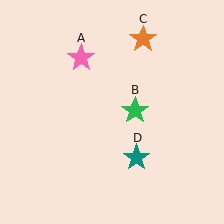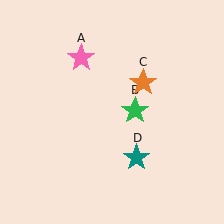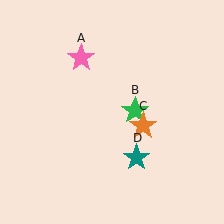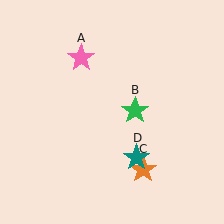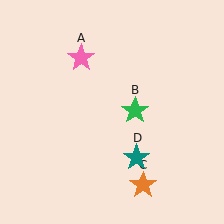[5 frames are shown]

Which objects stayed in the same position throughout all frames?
Pink star (object A) and green star (object B) and teal star (object D) remained stationary.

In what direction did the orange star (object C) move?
The orange star (object C) moved down.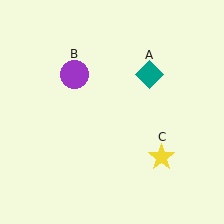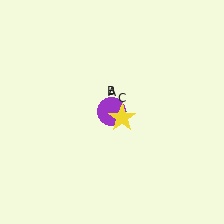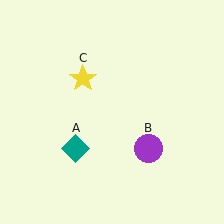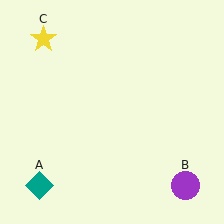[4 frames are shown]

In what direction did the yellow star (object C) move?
The yellow star (object C) moved up and to the left.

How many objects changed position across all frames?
3 objects changed position: teal diamond (object A), purple circle (object B), yellow star (object C).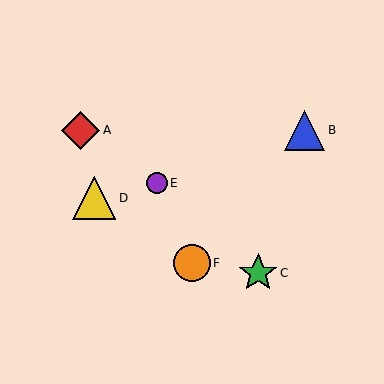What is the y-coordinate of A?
Object A is at y≈130.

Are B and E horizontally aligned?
No, B is at y≈130 and E is at y≈183.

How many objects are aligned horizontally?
2 objects (A, B) are aligned horizontally.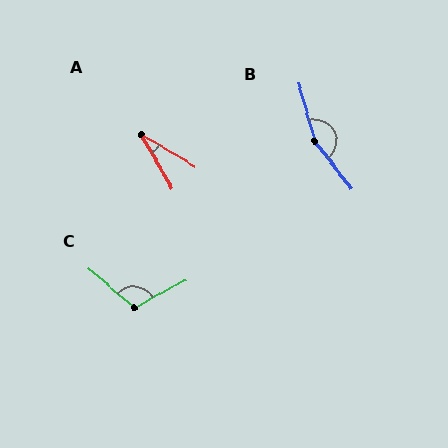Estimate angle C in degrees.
Approximately 110 degrees.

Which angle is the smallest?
A, at approximately 28 degrees.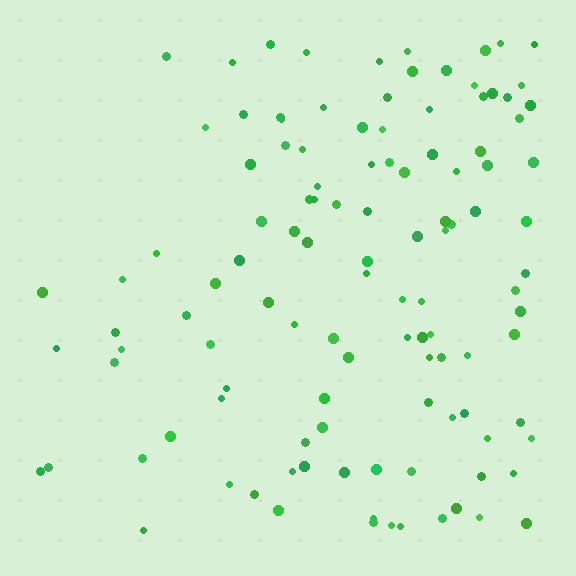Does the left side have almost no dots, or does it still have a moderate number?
Still a moderate number, just noticeably fewer than the right.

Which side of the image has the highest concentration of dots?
The right.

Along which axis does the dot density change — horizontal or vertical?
Horizontal.